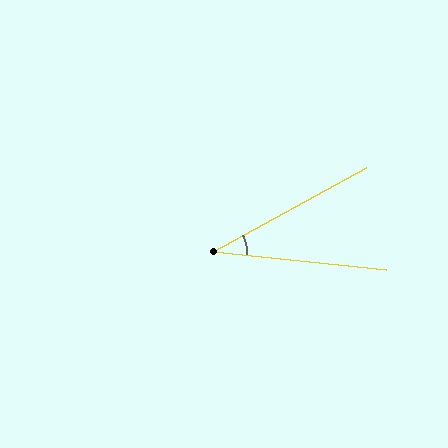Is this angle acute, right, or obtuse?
It is acute.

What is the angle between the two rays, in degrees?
Approximately 35 degrees.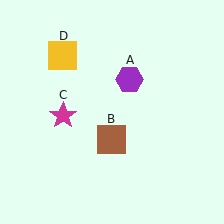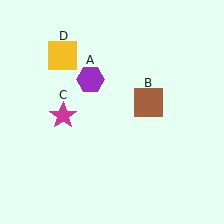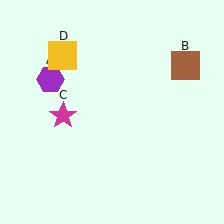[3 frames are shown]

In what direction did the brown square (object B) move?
The brown square (object B) moved up and to the right.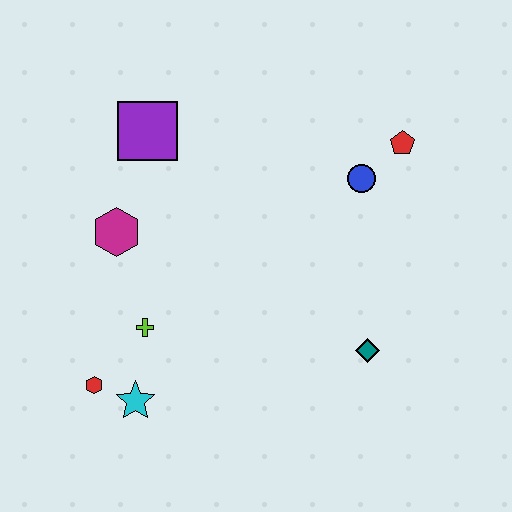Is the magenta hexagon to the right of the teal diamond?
No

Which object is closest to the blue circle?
The red pentagon is closest to the blue circle.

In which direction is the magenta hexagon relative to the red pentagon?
The magenta hexagon is to the left of the red pentagon.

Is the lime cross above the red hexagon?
Yes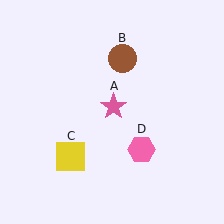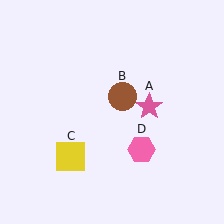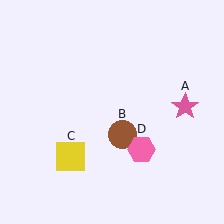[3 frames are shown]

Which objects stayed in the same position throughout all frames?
Yellow square (object C) and pink hexagon (object D) remained stationary.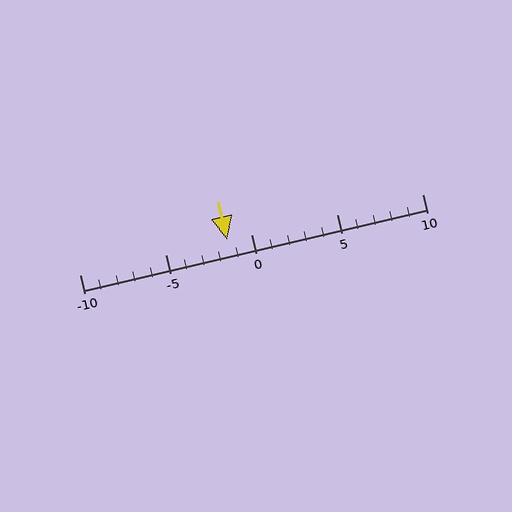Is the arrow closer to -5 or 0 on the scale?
The arrow is closer to 0.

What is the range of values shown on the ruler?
The ruler shows values from -10 to 10.